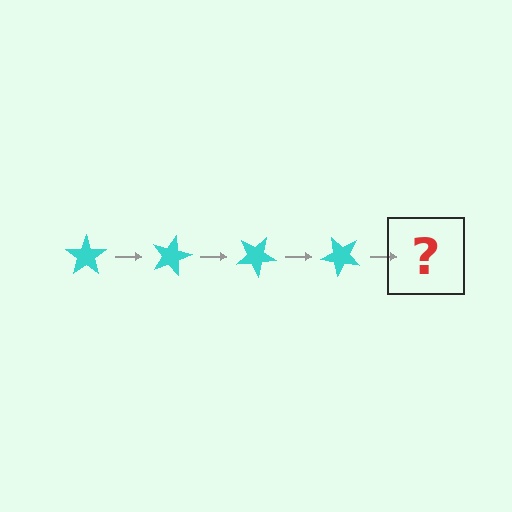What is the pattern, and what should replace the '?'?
The pattern is that the star rotates 15 degrees each step. The '?' should be a cyan star rotated 60 degrees.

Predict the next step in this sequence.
The next step is a cyan star rotated 60 degrees.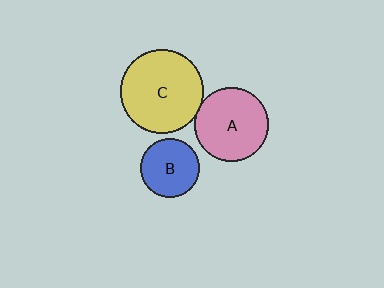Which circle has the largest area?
Circle C (yellow).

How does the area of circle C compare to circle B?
Approximately 2.0 times.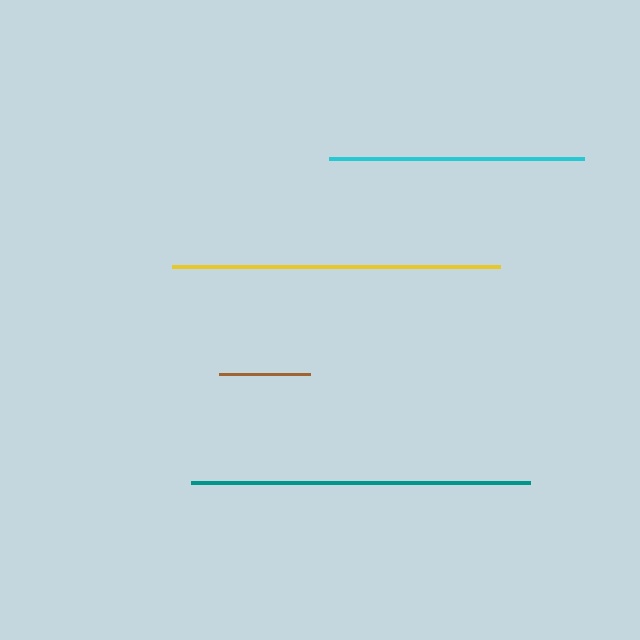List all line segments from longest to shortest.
From longest to shortest: teal, yellow, cyan, brown.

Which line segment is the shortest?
The brown line is the shortest at approximately 92 pixels.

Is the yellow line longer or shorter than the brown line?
The yellow line is longer than the brown line.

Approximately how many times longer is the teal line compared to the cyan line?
The teal line is approximately 1.3 times the length of the cyan line.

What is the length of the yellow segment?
The yellow segment is approximately 328 pixels long.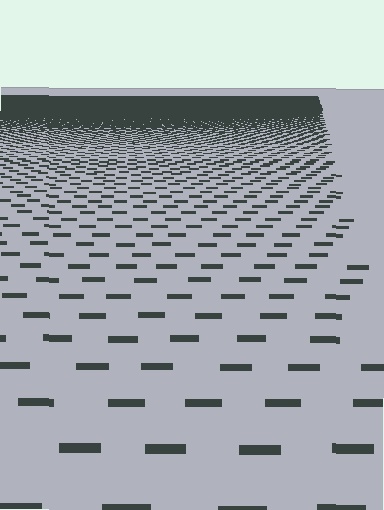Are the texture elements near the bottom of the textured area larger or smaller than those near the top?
Larger. Near the bottom, elements are closer to the viewer and appear at a bigger on-screen size.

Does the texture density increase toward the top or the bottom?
Density increases toward the top.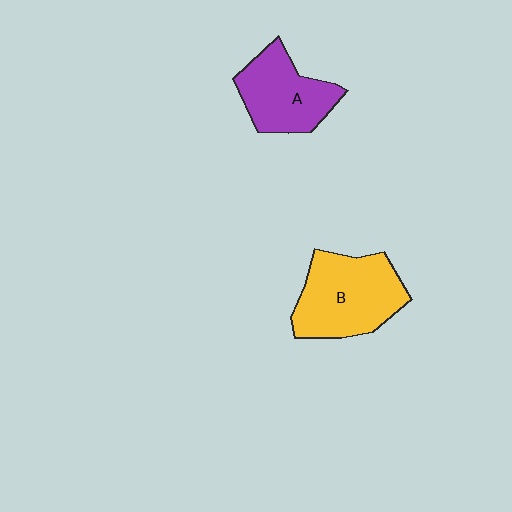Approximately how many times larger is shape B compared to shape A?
Approximately 1.3 times.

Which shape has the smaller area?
Shape A (purple).